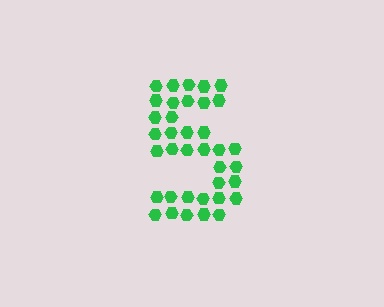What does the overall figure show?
The overall figure shows the digit 5.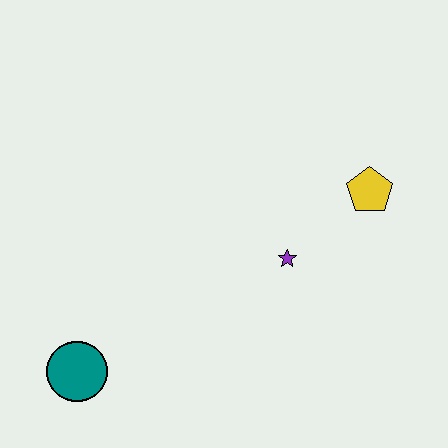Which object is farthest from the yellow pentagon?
The teal circle is farthest from the yellow pentagon.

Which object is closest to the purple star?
The yellow pentagon is closest to the purple star.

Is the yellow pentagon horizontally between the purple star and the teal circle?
No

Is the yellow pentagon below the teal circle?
No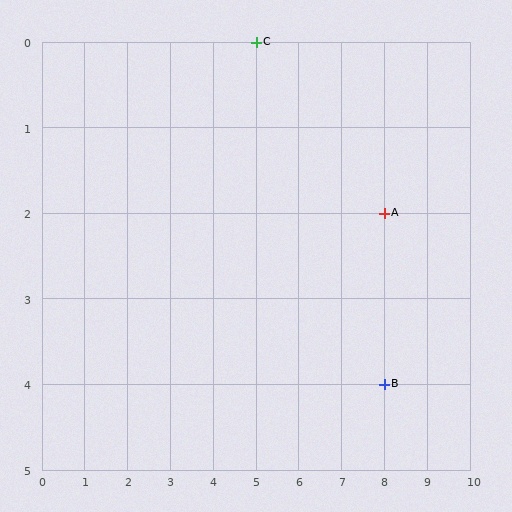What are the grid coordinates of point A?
Point A is at grid coordinates (8, 2).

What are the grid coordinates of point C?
Point C is at grid coordinates (5, 0).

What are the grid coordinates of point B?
Point B is at grid coordinates (8, 4).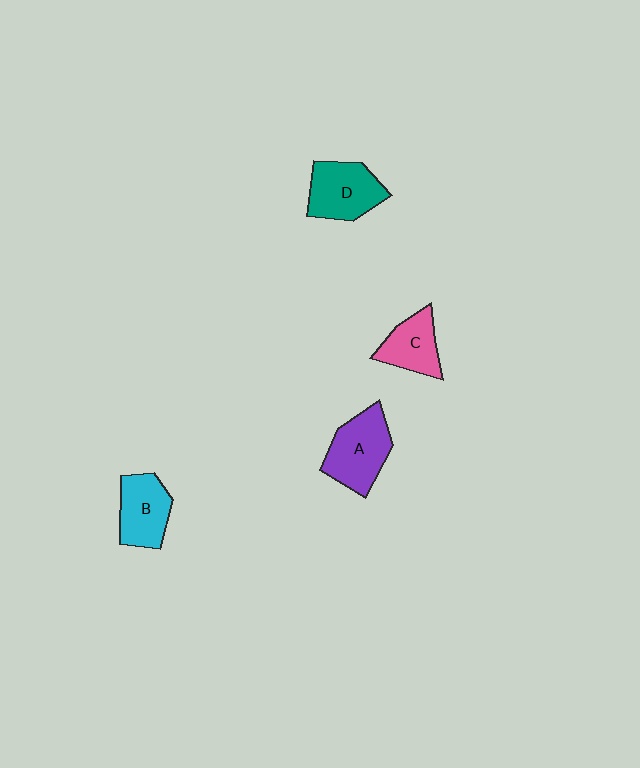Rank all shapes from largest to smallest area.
From largest to smallest: A (purple), D (teal), B (cyan), C (pink).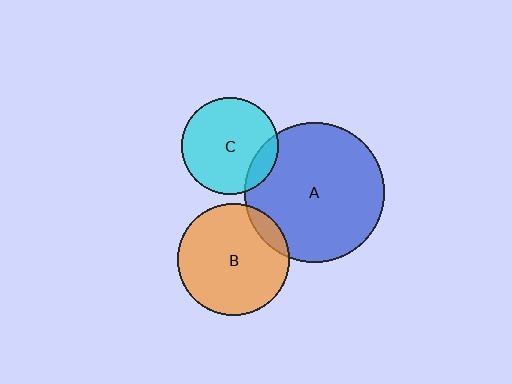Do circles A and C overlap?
Yes.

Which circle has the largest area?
Circle A (blue).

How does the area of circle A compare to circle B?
Approximately 1.6 times.